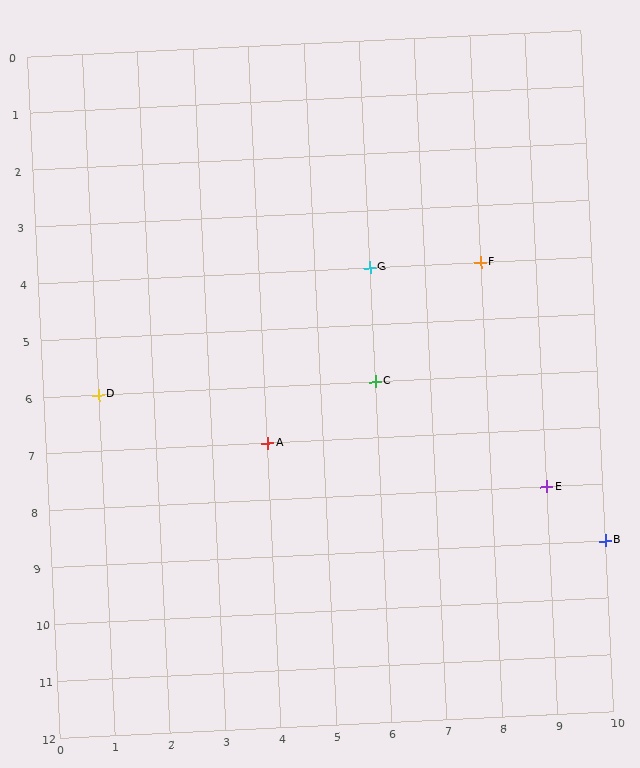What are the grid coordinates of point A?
Point A is at grid coordinates (4, 7).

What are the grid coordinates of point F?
Point F is at grid coordinates (8, 4).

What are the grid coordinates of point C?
Point C is at grid coordinates (6, 6).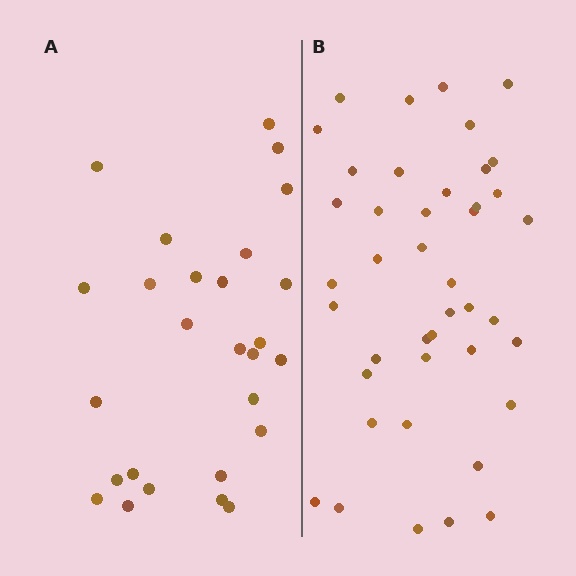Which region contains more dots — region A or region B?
Region B (the right region) has more dots.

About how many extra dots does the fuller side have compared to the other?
Region B has approximately 15 more dots than region A.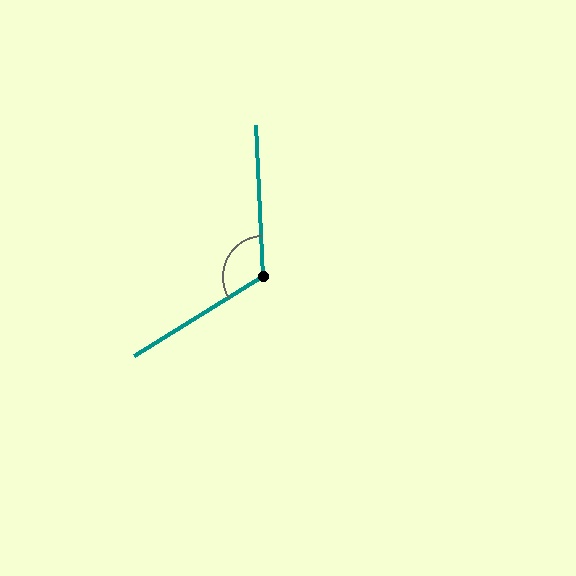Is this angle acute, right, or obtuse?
It is obtuse.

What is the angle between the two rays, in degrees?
Approximately 119 degrees.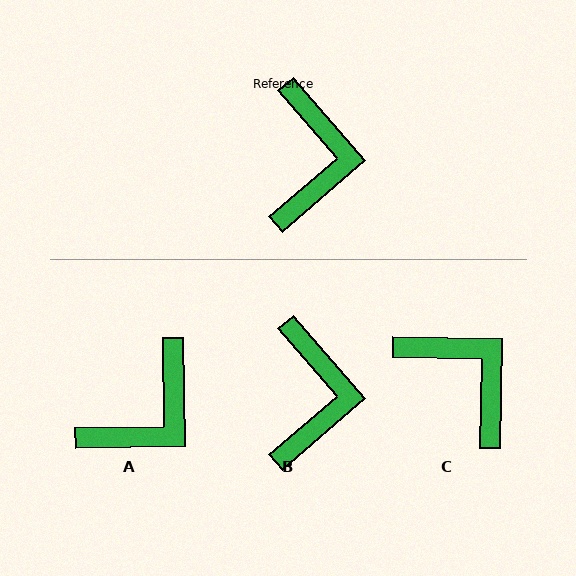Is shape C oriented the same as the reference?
No, it is off by about 48 degrees.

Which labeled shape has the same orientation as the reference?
B.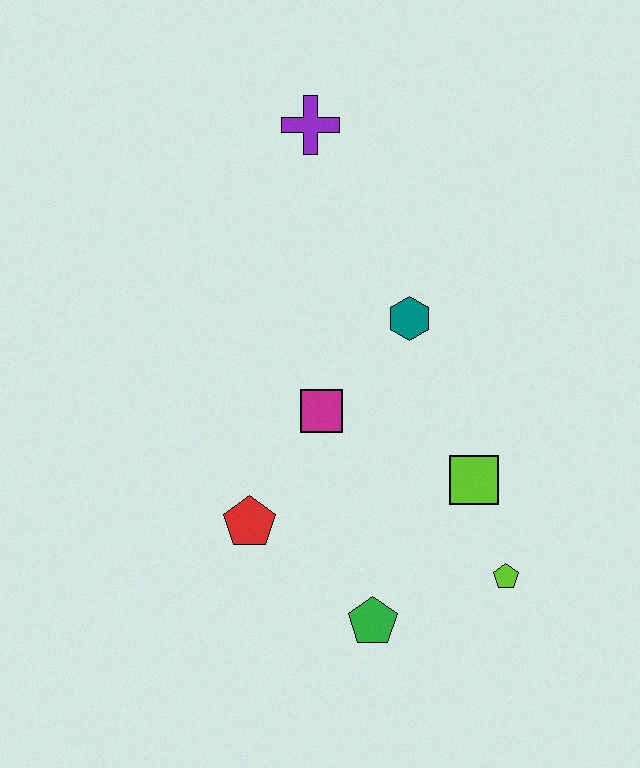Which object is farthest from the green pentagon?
The purple cross is farthest from the green pentagon.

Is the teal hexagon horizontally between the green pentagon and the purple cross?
No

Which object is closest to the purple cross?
The teal hexagon is closest to the purple cross.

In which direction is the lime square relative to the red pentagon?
The lime square is to the right of the red pentagon.